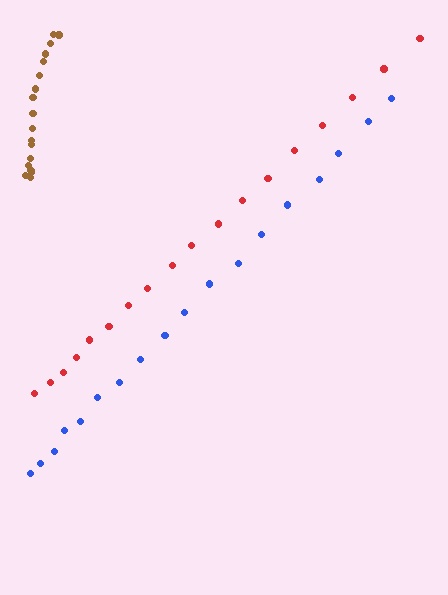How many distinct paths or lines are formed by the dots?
There are 3 distinct paths.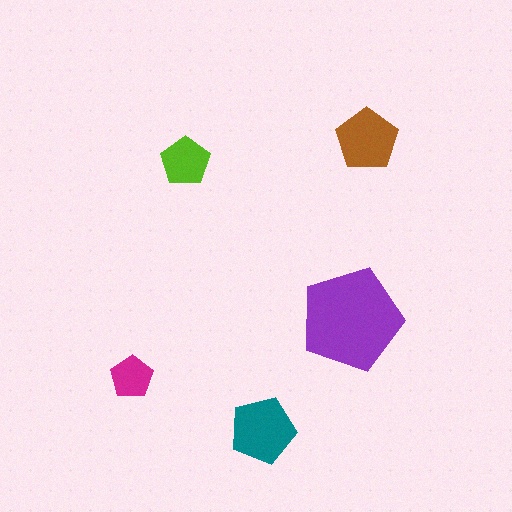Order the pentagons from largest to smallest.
the purple one, the teal one, the brown one, the lime one, the magenta one.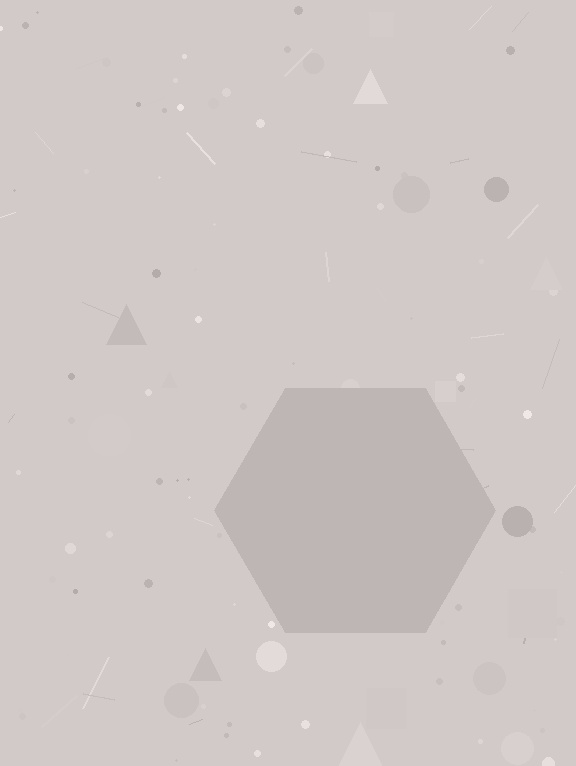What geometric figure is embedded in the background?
A hexagon is embedded in the background.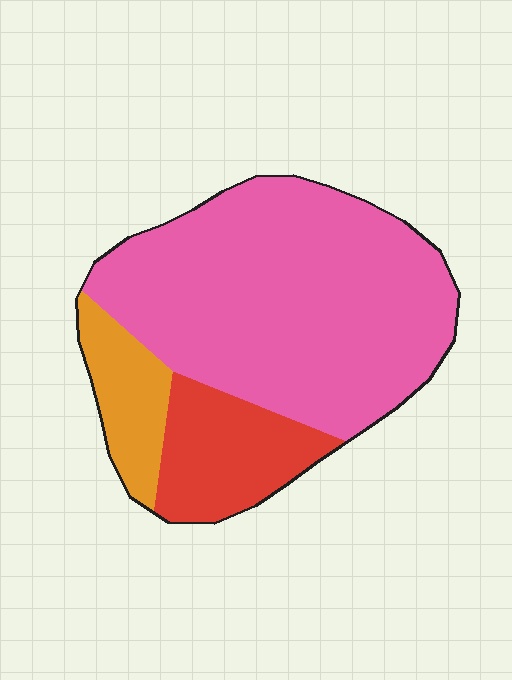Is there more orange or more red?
Red.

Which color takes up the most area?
Pink, at roughly 70%.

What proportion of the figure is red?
Red covers about 20% of the figure.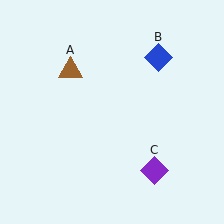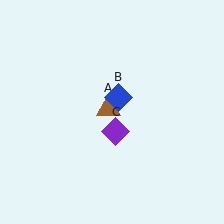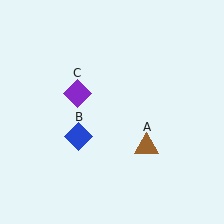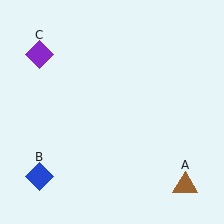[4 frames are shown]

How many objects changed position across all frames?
3 objects changed position: brown triangle (object A), blue diamond (object B), purple diamond (object C).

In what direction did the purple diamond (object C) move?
The purple diamond (object C) moved up and to the left.